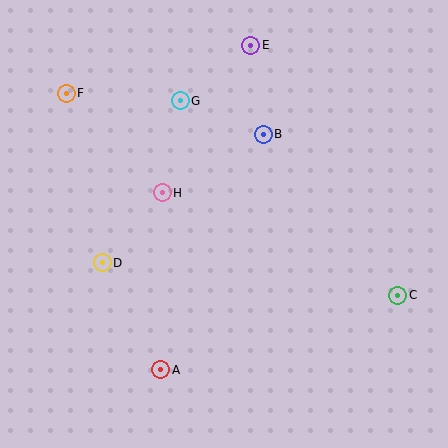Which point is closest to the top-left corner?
Point F is closest to the top-left corner.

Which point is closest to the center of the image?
Point H at (162, 193) is closest to the center.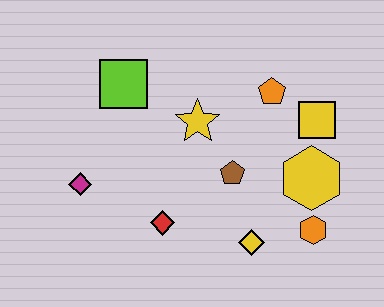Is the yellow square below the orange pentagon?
Yes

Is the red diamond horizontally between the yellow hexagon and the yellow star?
No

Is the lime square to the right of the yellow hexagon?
No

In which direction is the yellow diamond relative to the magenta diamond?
The yellow diamond is to the right of the magenta diamond.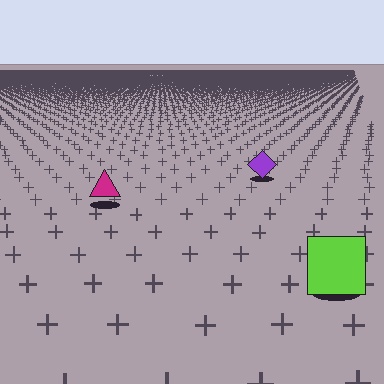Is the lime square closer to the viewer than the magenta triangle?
Yes. The lime square is closer — you can tell from the texture gradient: the ground texture is coarser near it.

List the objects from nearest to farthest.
From nearest to farthest: the lime square, the magenta triangle, the purple diamond.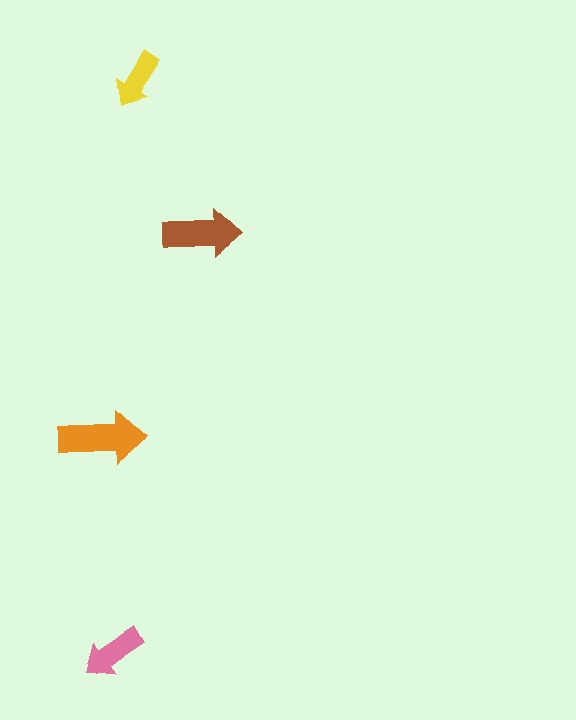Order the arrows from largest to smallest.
the orange one, the brown one, the pink one, the yellow one.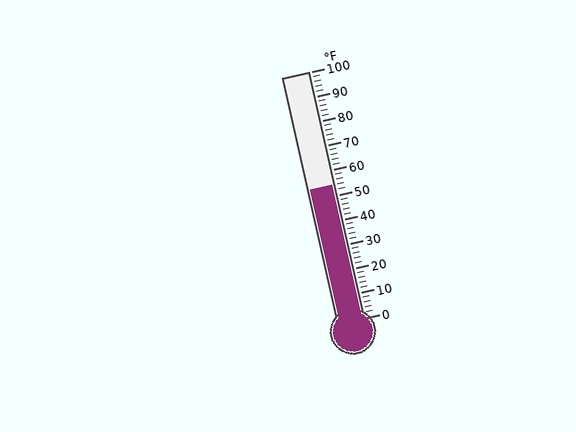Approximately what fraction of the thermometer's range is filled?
The thermometer is filled to approximately 55% of its range.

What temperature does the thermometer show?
The thermometer shows approximately 54°F.